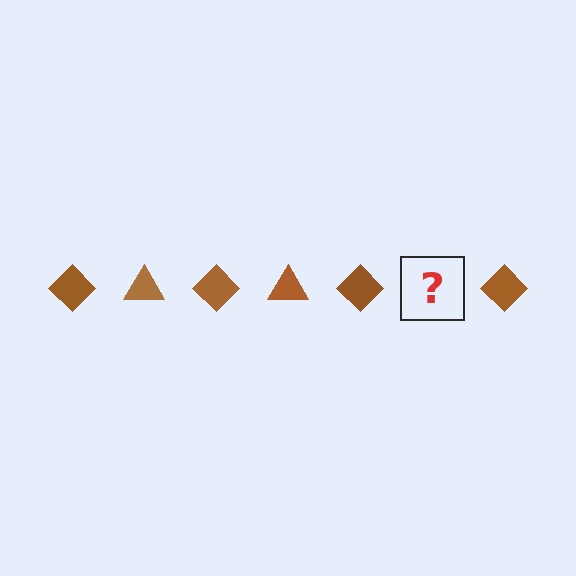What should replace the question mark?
The question mark should be replaced with a brown triangle.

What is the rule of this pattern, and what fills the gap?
The rule is that the pattern cycles through diamond, triangle shapes in brown. The gap should be filled with a brown triangle.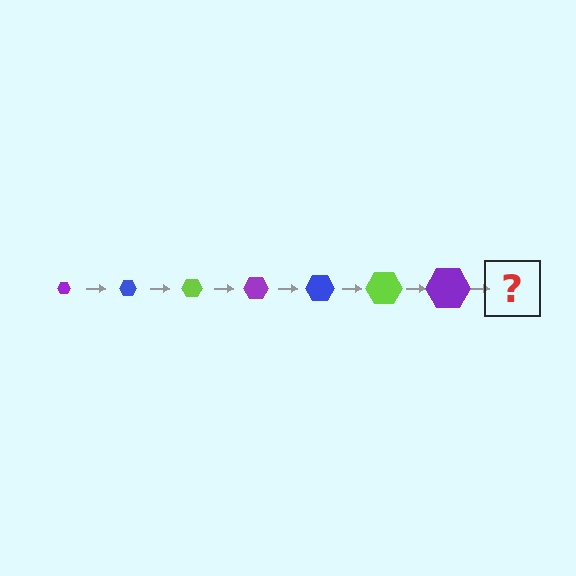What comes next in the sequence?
The next element should be a blue hexagon, larger than the previous one.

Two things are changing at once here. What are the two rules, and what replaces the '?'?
The two rules are that the hexagon grows larger each step and the color cycles through purple, blue, and lime. The '?' should be a blue hexagon, larger than the previous one.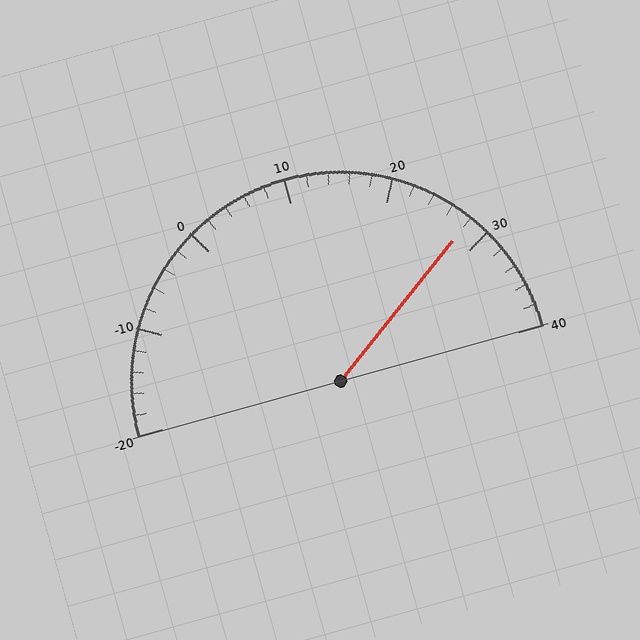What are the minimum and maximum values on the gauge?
The gauge ranges from -20 to 40.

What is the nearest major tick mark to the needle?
The nearest major tick mark is 30.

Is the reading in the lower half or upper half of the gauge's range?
The reading is in the upper half of the range (-20 to 40).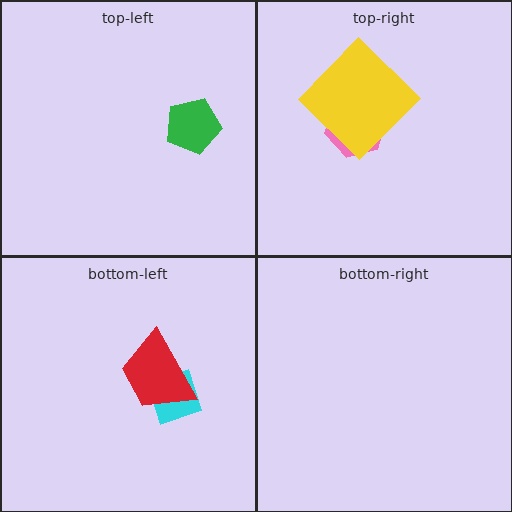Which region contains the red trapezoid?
The bottom-left region.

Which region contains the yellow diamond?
The top-right region.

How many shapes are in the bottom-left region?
2.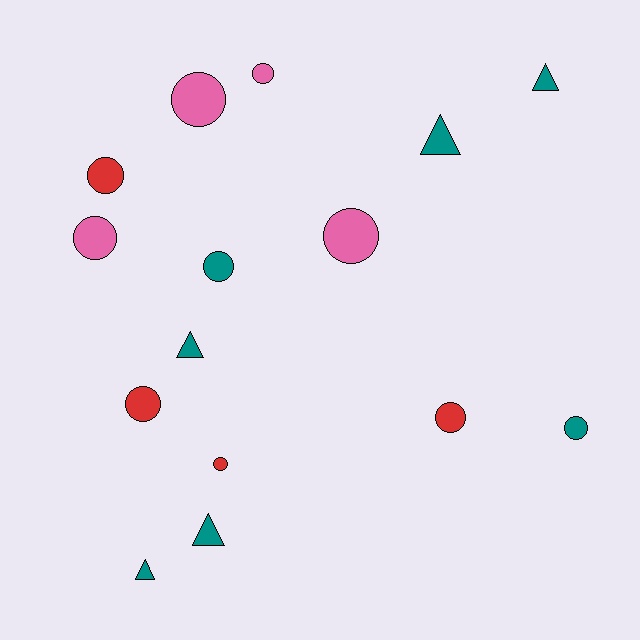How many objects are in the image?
There are 15 objects.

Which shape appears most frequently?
Circle, with 10 objects.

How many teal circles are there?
There are 2 teal circles.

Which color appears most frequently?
Teal, with 7 objects.